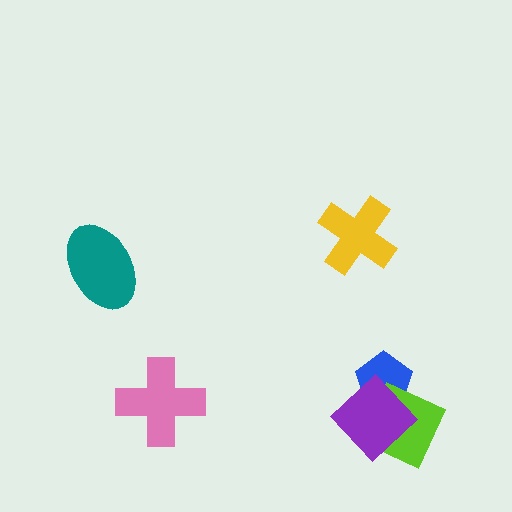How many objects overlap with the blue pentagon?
2 objects overlap with the blue pentagon.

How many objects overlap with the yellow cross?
0 objects overlap with the yellow cross.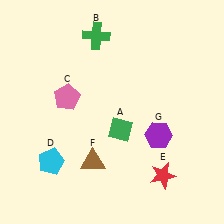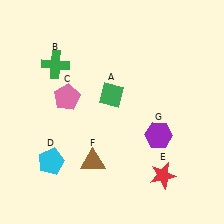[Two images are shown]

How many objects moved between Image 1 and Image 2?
2 objects moved between the two images.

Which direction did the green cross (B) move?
The green cross (B) moved left.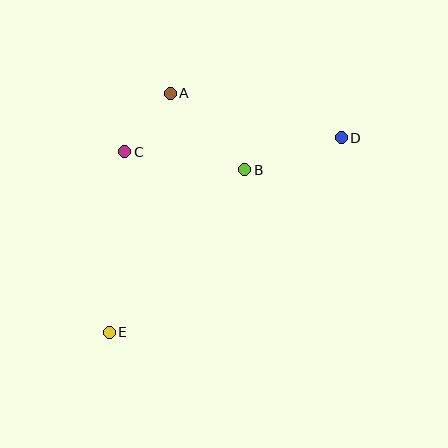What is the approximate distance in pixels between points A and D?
The distance between A and D is approximately 177 pixels.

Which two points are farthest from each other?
Points D and E are farthest from each other.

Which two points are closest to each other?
Points A and C are closest to each other.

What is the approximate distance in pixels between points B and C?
The distance between B and C is approximately 121 pixels.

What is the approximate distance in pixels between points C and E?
The distance between C and E is approximately 181 pixels.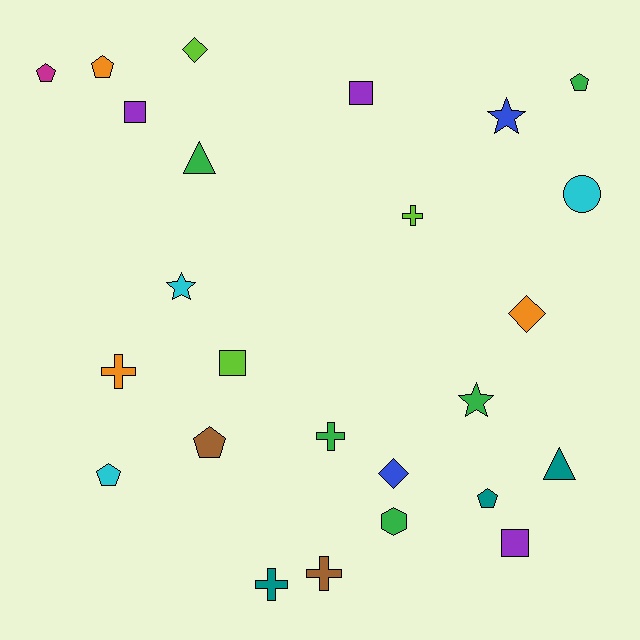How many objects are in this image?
There are 25 objects.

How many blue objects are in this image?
There are 2 blue objects.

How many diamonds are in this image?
There are 3 diamonds.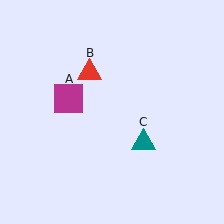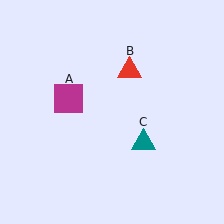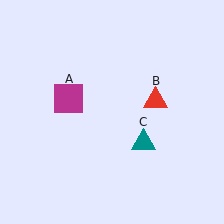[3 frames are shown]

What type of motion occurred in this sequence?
The red triangle (object B) rotated clockwise around the center of the scene.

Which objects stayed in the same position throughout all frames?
Magenta square (object A) and teal triangle (object C) remained stationary.